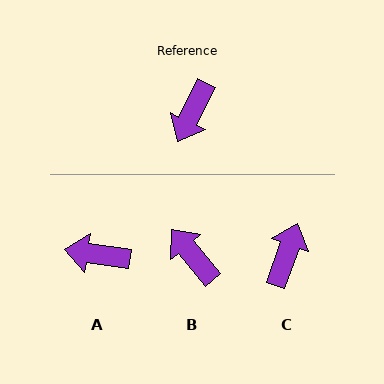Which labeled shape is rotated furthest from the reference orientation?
C, about 174 degrees away.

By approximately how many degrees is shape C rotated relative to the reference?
Approximately 174 degrees clockwise.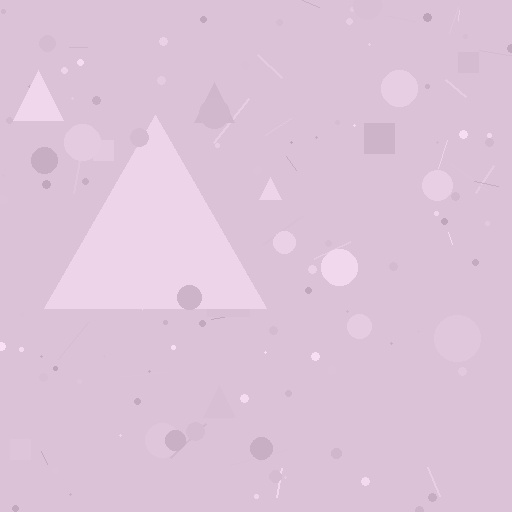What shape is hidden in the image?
A triangle is hidden in the image.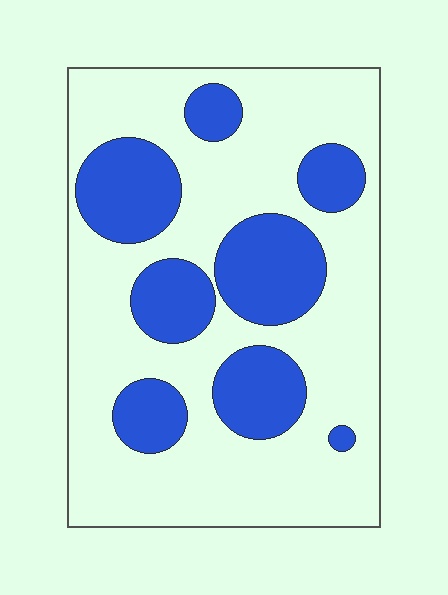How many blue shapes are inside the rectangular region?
8.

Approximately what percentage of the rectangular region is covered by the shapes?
Approximately 30%.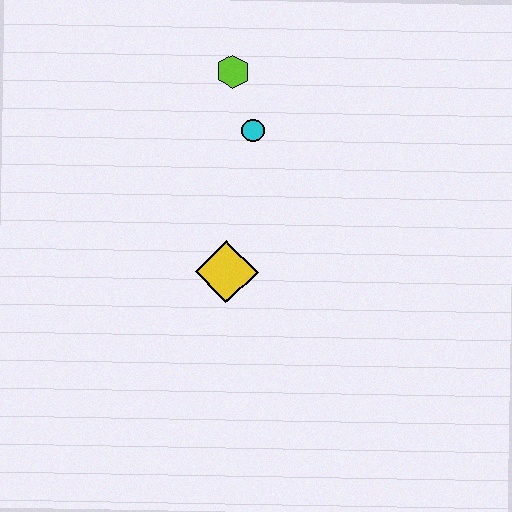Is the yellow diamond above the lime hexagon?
No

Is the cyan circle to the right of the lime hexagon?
Yes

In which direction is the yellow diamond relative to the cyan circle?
The yellow diamond is below the cyan circle.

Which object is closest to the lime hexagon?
The cyan circle is closest to the lime hexagon.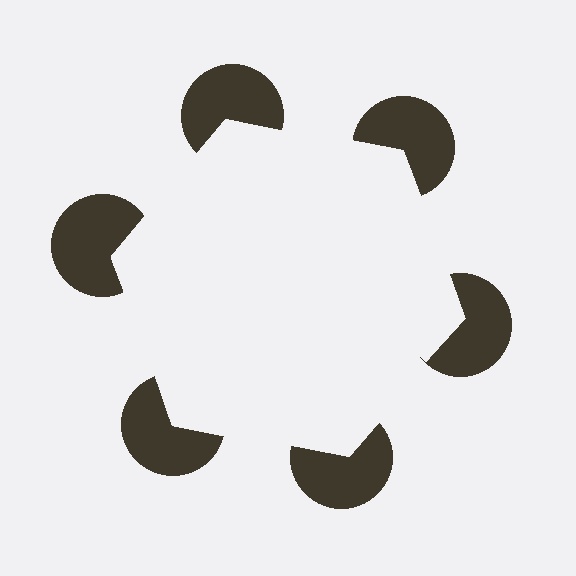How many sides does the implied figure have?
6 sides.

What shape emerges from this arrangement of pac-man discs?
An illusory hexagon — its edges are inferred from the aligned wedge cuts in the pac-man discs, not physically drawn.